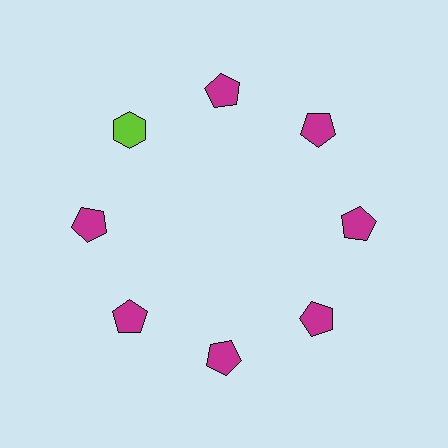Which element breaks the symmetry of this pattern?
The lime hexagon at roughly the 10 o'clock position breaks the symmetry. All other shapes are magenta pentagons.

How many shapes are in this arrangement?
There are 8 shapes arranged in a ring pattern.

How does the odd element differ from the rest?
It differs in both color (lime instead of magenta) and shape (hexagon instead of pentagon).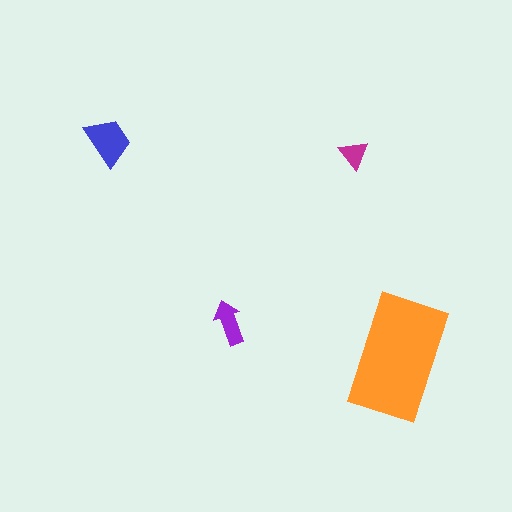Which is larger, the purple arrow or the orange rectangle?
The orange rectangle.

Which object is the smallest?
The magenta triangle.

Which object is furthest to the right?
The orange rectangle is rightmost.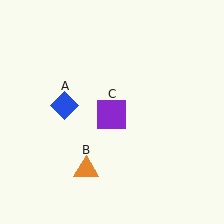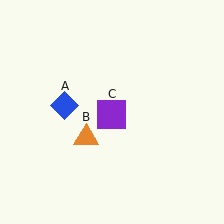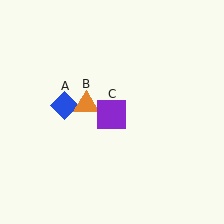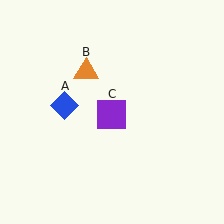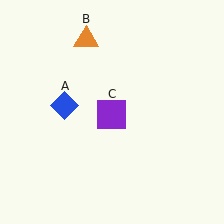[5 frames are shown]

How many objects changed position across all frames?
1 object changed position: orange triangle (object B).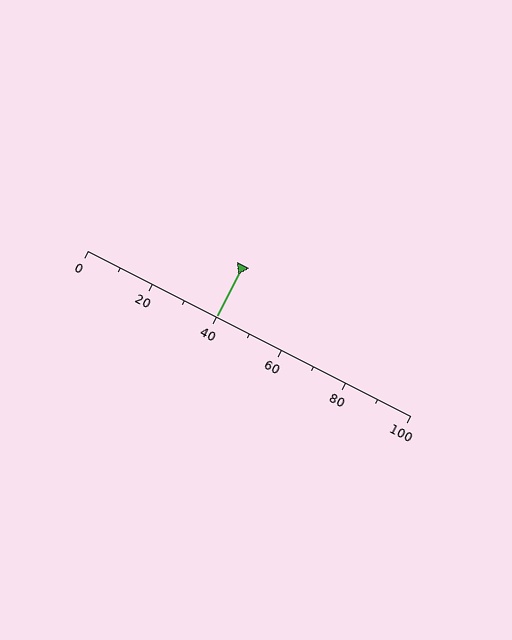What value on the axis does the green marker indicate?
The marker indicates approximately 40.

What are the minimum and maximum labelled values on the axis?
The axis runs from 0 to 100.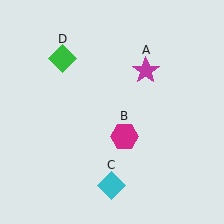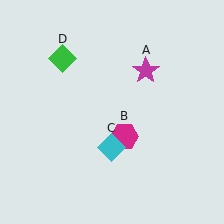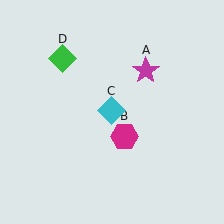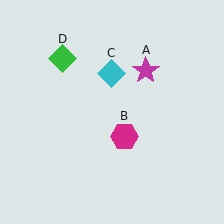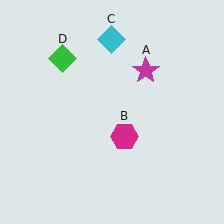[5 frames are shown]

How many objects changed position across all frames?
1 object changed position: cyan diamond (object C).